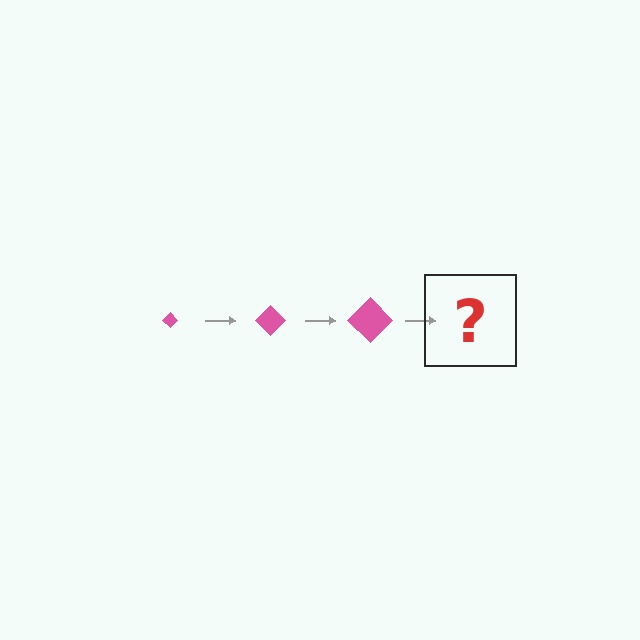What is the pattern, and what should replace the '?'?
The pattern is that the diamond gets progressively larger each step. The '?' should be a pink diamond, larger than the previous one.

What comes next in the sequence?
The next element should be a pink diamond, larger than the previous one.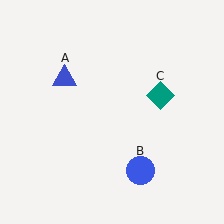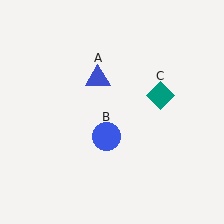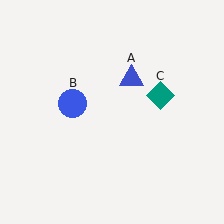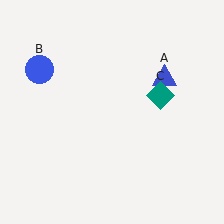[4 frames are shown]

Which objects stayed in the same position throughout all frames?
Teal diamond (object C) remained stationary.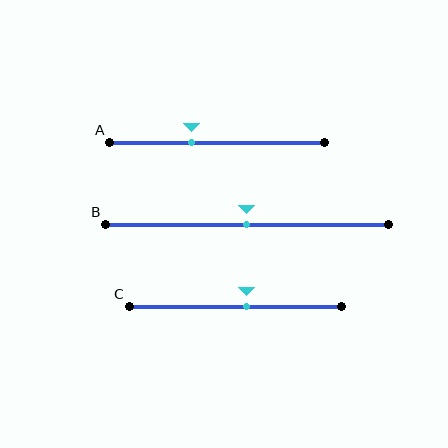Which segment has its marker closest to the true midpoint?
Segment B has its marker closest to the true midpoint.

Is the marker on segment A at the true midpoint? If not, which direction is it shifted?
No, the marker on segment A is shifted to the left by about 12% of the segment length.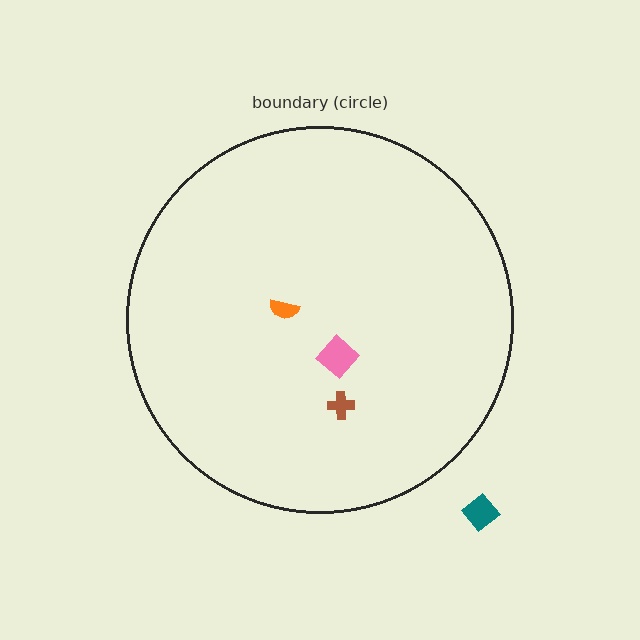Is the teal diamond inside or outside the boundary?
Outside.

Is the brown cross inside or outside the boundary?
Inside.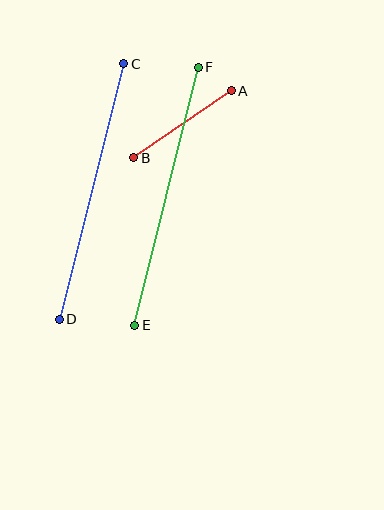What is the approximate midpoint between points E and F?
The midpoint is at approximately (166, 196) pixels.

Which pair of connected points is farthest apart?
Points E and F are farthest apart.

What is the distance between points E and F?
The distance is approximately 266 pixels.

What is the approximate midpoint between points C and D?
The midpoint is at approximately (91, 191) pixels.